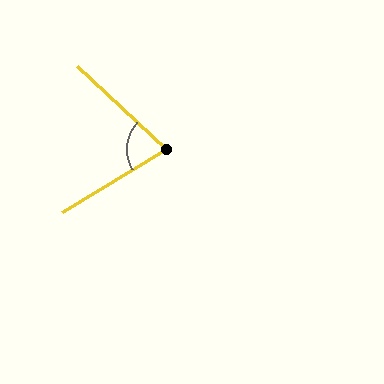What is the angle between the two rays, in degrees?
Approximately 74 degrees.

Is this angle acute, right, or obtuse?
It is acute.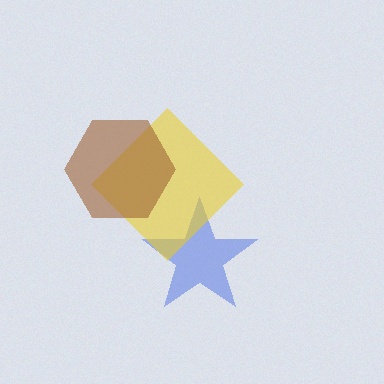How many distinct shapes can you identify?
There are 3 distinct shapes: a blue star, a yellow diamond, a brown hexagon.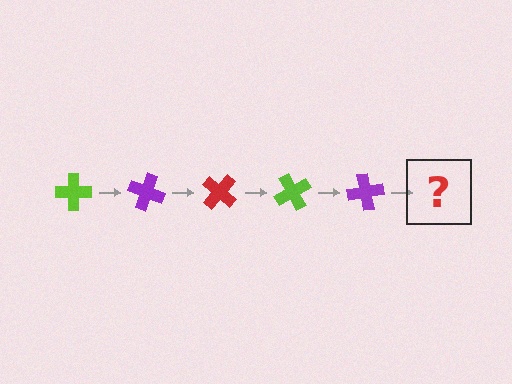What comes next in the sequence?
The next element should be a red cross, rotated 100 degrees from the start.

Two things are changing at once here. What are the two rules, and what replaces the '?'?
The two rules are that it rotates 20 degrees each step and the color cycles through lime, purple, and red. The '?' should be a red cross, rotated 100 degrees from the start.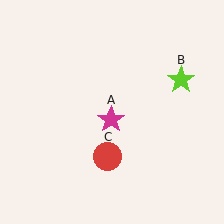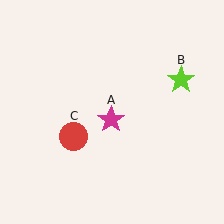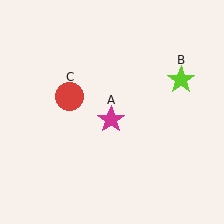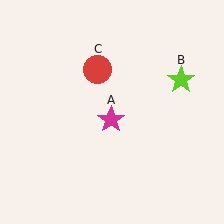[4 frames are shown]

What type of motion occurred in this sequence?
The red circle (object C) rotated clockwise around the center of the scene.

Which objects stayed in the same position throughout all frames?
Magenta star (object A) and lime star (object B) remained stationary.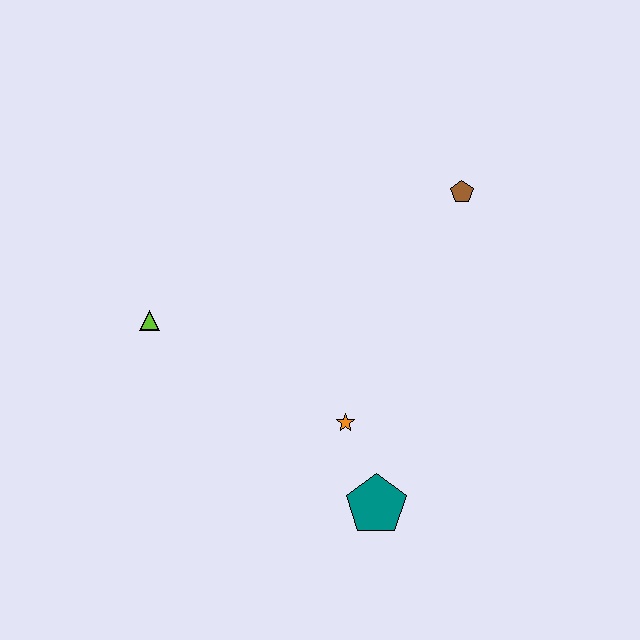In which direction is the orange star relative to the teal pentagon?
The orange star is above the teal pentagon.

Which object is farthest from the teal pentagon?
The brown pentagon is farthest from the teal pentagon.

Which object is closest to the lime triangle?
The orange star is closest to the lime triangle.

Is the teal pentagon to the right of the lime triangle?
Yes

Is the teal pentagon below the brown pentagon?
Yes